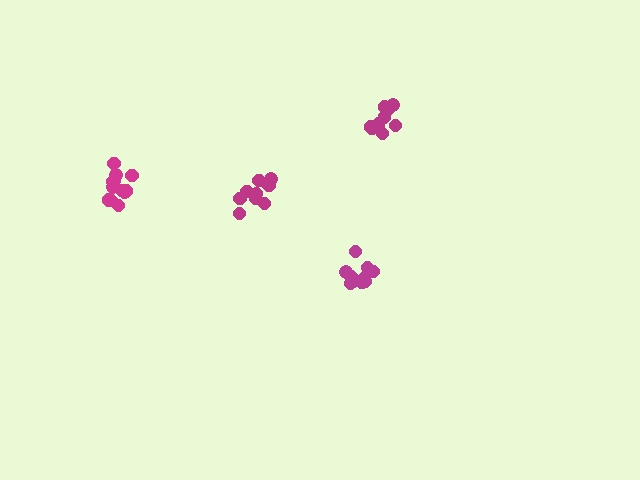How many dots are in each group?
Group 1: 9 dots, Group 2: 12 dots, Group 3: 11 dots, Group 4: 9 dots (41 total).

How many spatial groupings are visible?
There are 4 spatial groupings.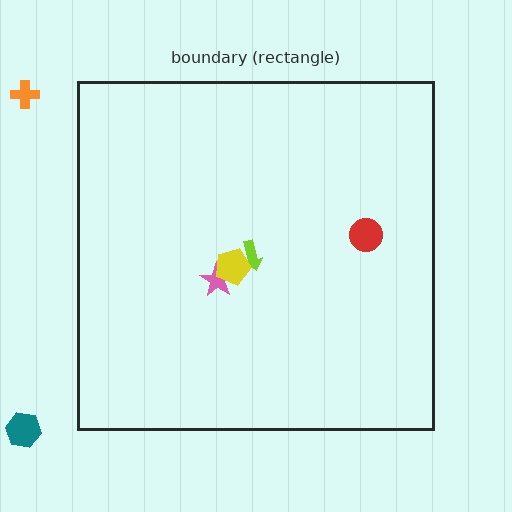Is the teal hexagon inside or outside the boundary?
Outside.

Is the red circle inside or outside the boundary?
Inside.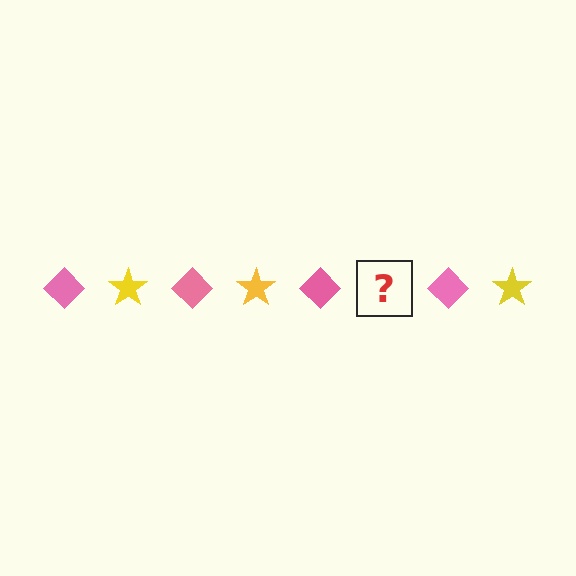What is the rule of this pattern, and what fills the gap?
The rule is that the pattern alternates between pink diamond and yellow star. The gap should be filled with a yellow star.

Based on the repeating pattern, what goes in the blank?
The blank should be a yellow star.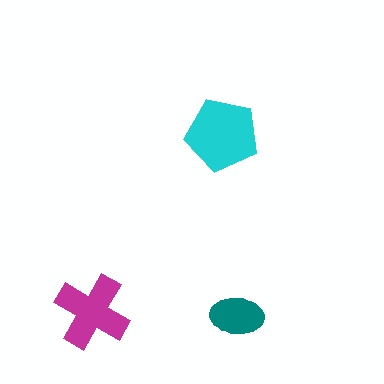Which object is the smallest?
The teal ellipse.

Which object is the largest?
The cyan pentagon.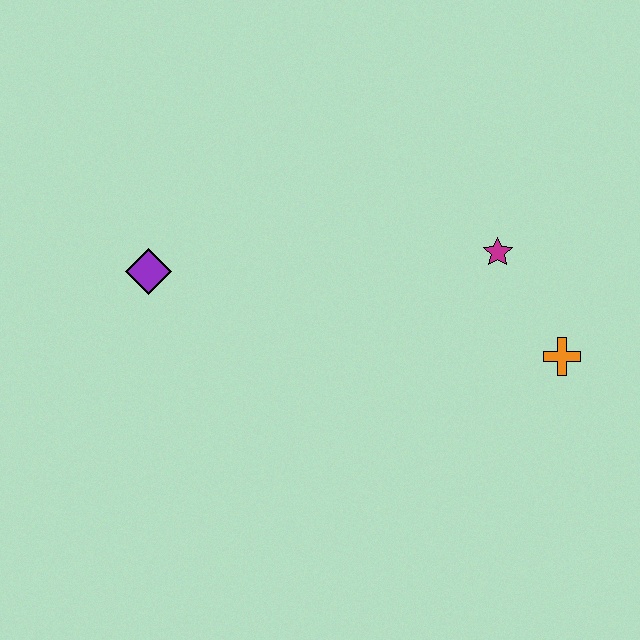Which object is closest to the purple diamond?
The magenta star is closest to the purple diamond.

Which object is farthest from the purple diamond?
The orange cross is farthest from the purple diamond.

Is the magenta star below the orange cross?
No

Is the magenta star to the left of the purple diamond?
No